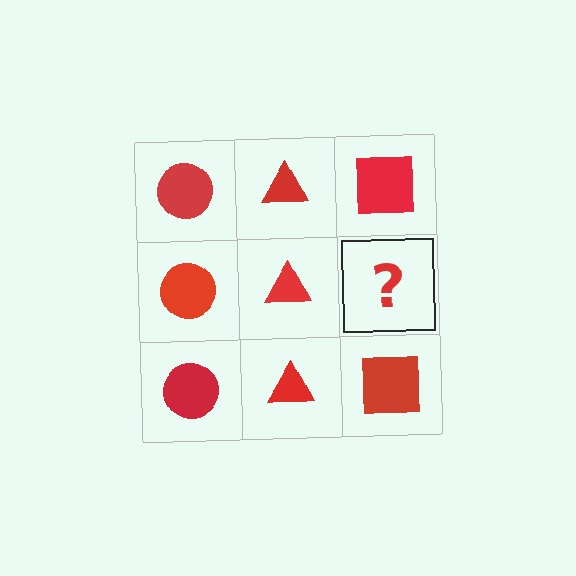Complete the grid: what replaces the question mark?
The question mark should be replaced with a red square.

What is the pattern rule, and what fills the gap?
The rule is that each column has a consistent shape. The gap should be filled with a red square.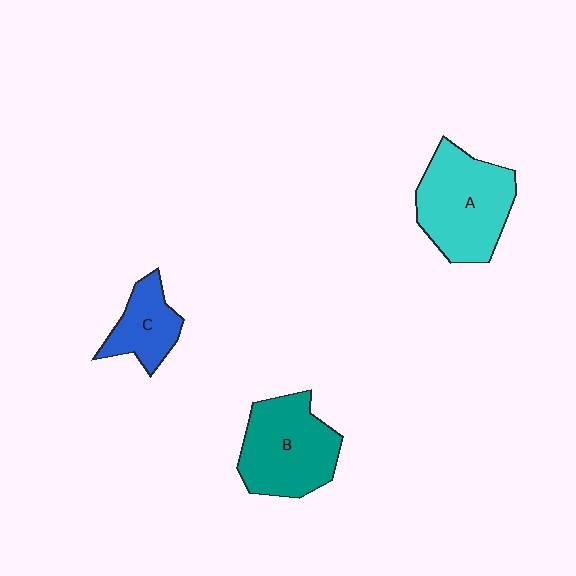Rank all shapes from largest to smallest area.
From largest to smallest: A (cyan), B (teal), C (blue).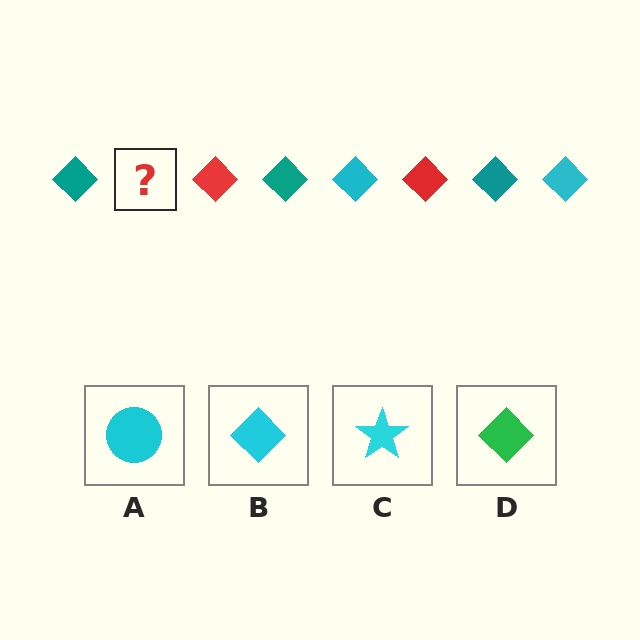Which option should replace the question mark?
Option B.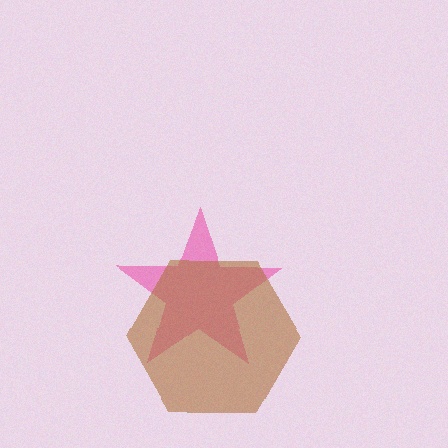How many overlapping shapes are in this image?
There are 2 overlapping shapes in the image.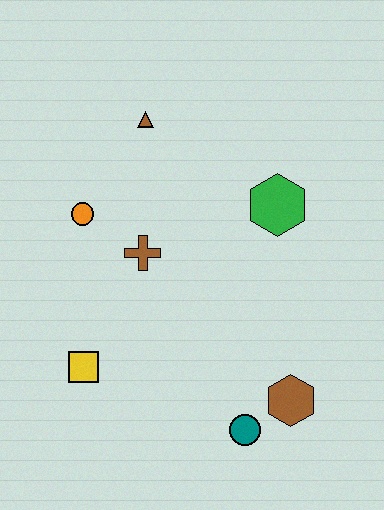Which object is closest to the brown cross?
The orange circle is closest to the brown cross.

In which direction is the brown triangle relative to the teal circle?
The brown triangle is above the teal circle.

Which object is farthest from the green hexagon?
The yellow square is farthest from the green hexagon.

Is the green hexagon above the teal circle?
Yes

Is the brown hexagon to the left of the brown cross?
No